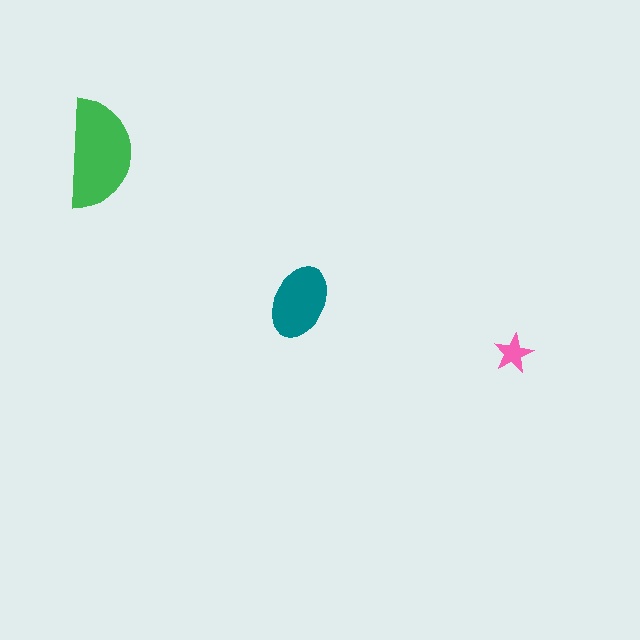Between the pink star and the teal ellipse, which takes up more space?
The teal ellipse.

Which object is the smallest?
The pink star.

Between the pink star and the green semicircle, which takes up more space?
The green semicircle.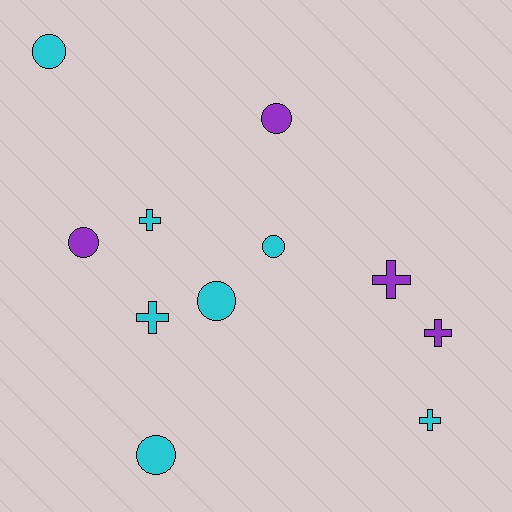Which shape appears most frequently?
Circle, with 6 objects.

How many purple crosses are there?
There are 2 purple crosses.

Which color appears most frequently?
Cyan, with 7 objects.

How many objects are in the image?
There are 11 objects.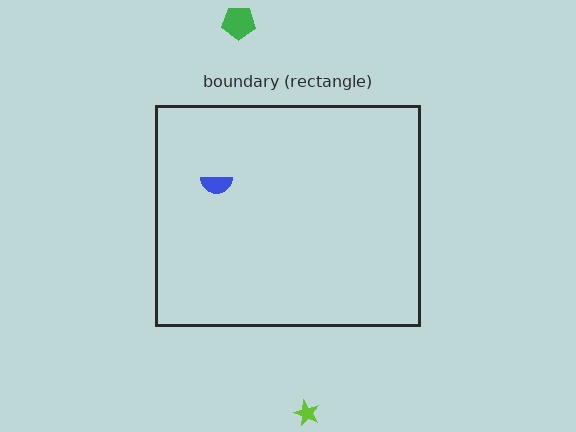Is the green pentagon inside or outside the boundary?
Outside.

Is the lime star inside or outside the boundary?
Outside.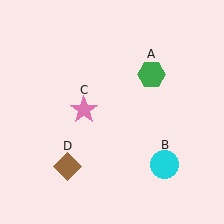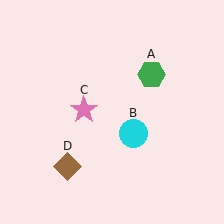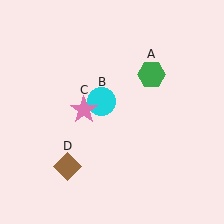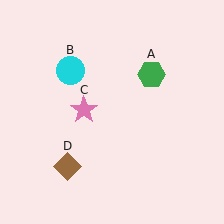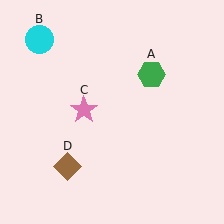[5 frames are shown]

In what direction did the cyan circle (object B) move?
The cyan circle (object B) moved up and to the left.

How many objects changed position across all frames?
1 object changed position: cyan circle (object B).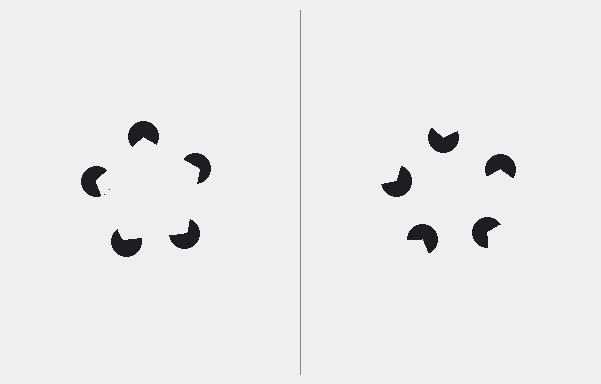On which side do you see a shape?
An illusory pentagon appears on the left side. On the right side the wedge cuts are rotated, so no coherent shape forms.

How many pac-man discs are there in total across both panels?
10 — 5 on each side.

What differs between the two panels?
The pac-man discs are positioned identically on both sides; only the wedge orientations differ. On the left they align to a pentagon; on the right they are misaligned.